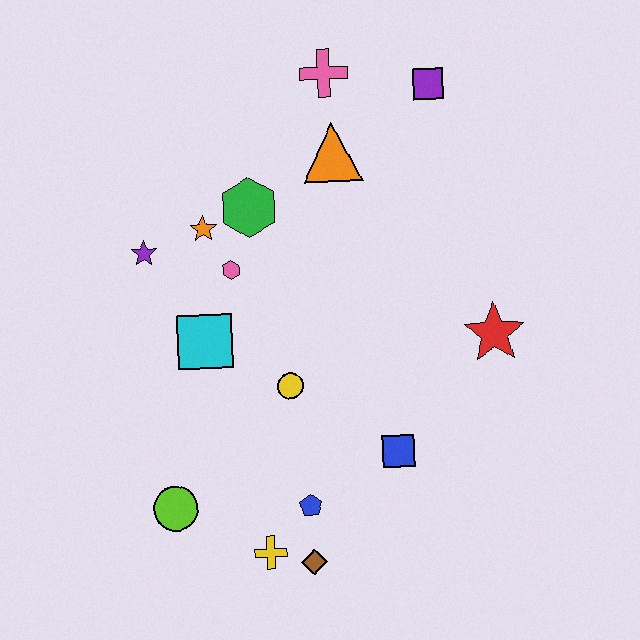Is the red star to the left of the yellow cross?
No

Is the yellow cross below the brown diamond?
No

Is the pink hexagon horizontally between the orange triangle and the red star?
No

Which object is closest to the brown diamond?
The yellow cross is closest to the brown diamond.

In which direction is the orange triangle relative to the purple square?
The orange triangle is to the left of the purple square.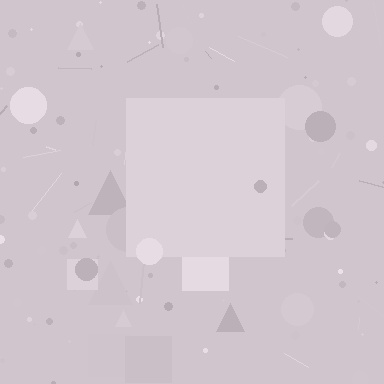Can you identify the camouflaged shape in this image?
The camouflaged shape is a square.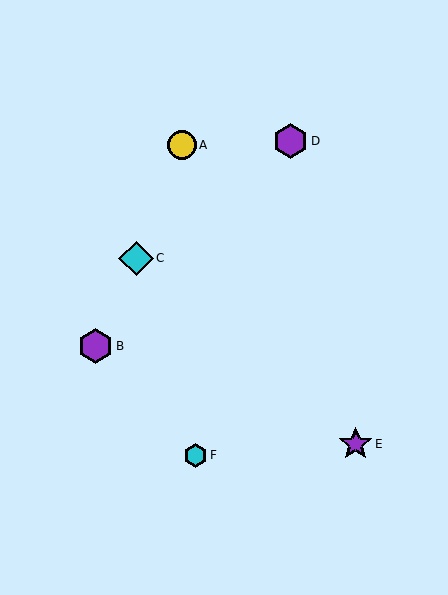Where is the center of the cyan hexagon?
The center of the cyan hexagon is at (196, 455).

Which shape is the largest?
The purple hexagon (labeled D) is the largest.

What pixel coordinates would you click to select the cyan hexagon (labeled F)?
Click at (196, 455) to select the cyan hexagon F.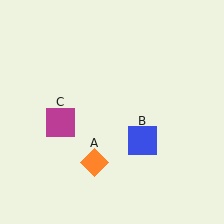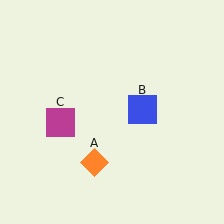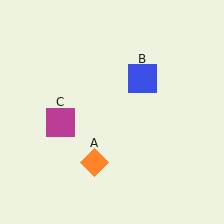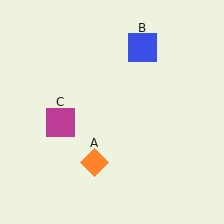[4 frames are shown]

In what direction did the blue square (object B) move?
The blue square (object B) moved up.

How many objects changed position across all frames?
1 object changed position: blue square (object B).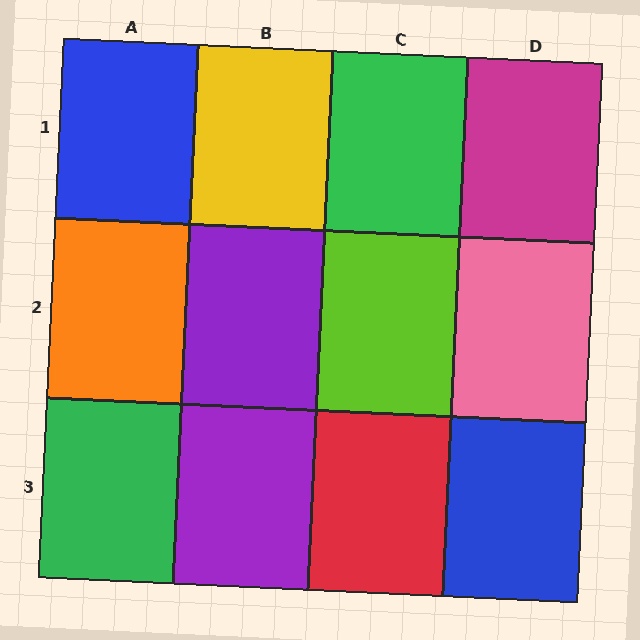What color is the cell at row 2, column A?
Orange.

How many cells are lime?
1 cell is lime.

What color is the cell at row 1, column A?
Blue.